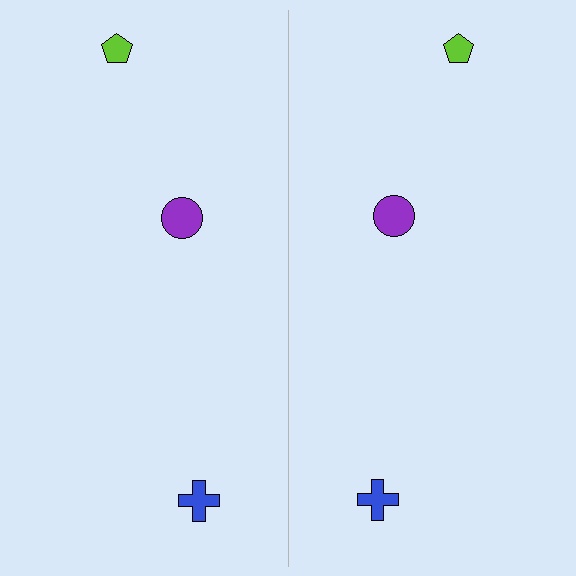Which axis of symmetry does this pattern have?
The pattern has a vertical axis of symmetry running through the center of the image.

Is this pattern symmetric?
Yes, this pattern has bilateral (reflection) symmetry.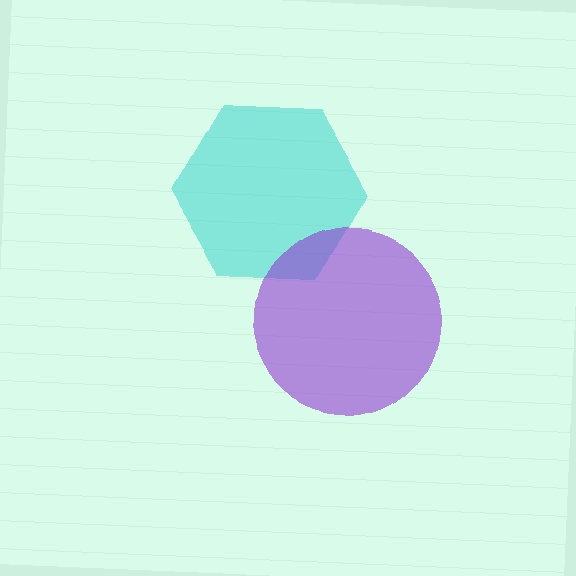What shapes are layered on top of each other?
The layered shapes are: a cyan hexagon, a purple circle.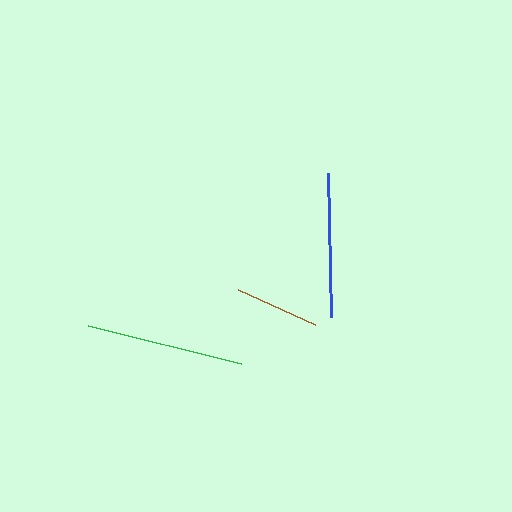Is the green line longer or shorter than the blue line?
The green line is longer than the blue line.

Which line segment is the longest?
The green line is the longest at approximately 158 pixels.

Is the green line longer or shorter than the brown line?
The green line is longer than the brown line.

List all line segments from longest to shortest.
From longest to shortest: green, blue, brown.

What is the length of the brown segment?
The brown segment is approximately 85 pixels long.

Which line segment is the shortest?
The brown line is the shortest at approximately 85 pixels.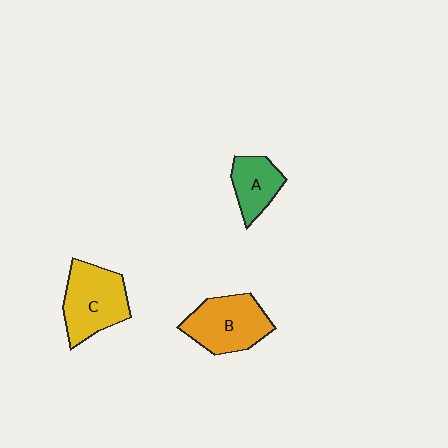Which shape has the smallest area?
Shape A (green).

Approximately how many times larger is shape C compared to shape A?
Approximately 1.6 times.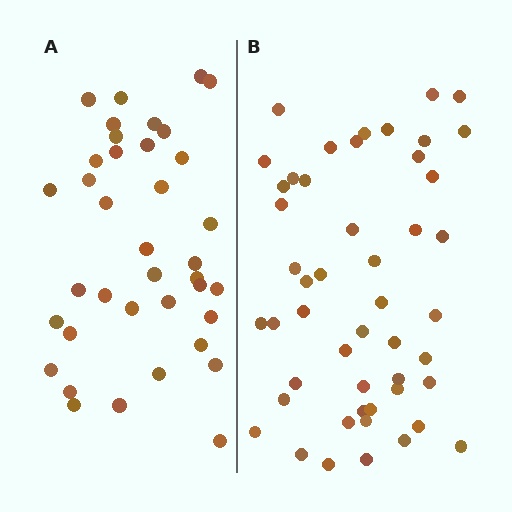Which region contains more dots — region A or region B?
Region B (the right region) has more dots.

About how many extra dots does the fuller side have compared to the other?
Region B has roughly 12 or so more dots than region A.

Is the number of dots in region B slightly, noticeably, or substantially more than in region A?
Region B has noticeably more, but not dramatically so. The ratio is roughly 1.3 to 1.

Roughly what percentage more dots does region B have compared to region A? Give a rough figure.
About 30% more.